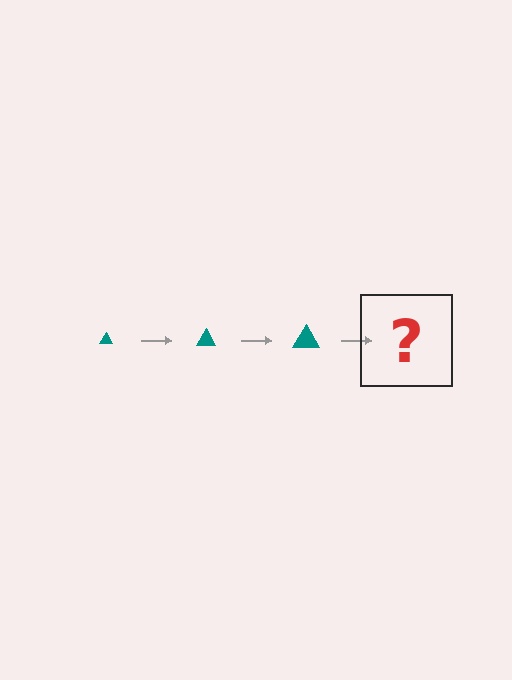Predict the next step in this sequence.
The next step is a teal triangle, larger than the previous one.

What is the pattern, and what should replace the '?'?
The pattern is that the triangle gets progressively larger each step. The '?' should be a teal triangle, larger than the previous one.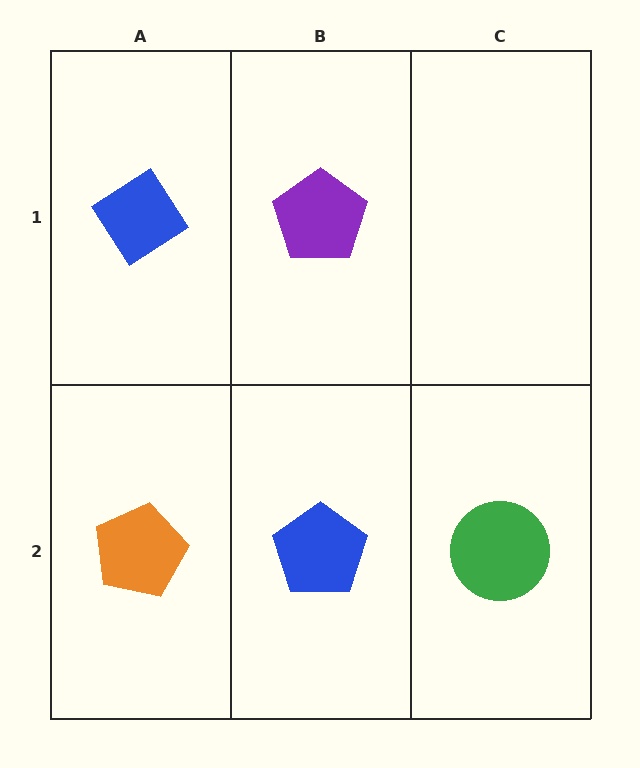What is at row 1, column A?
A blue diamond.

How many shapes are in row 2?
3 shapes.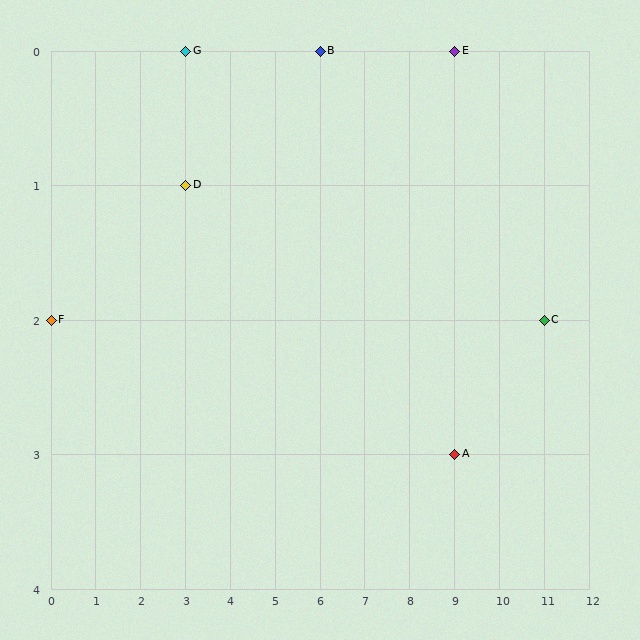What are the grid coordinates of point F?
Point F is at grid coordinates (0, 2).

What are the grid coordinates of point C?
Point C is at grid coordinates (11, 2).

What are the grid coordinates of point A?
Point A is at grid coordinates (9, 3).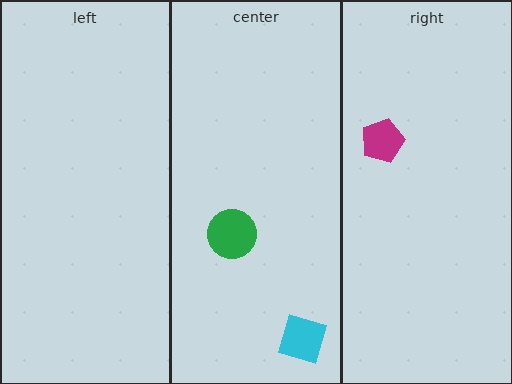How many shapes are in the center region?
2.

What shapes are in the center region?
The cyan diamond, the green circle.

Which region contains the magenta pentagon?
The right region.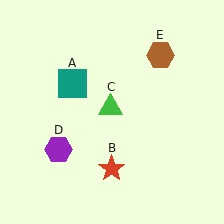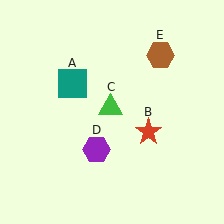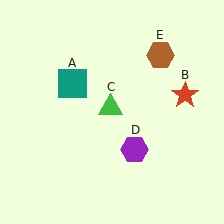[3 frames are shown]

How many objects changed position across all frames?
2 objects changed position: red star (object B), purple hexagon (object D).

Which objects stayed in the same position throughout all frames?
Teal square (object A) and green triangle (object C) and brown hexagon (object E) remained stationary.